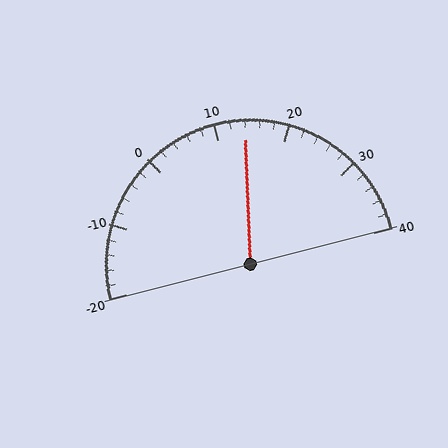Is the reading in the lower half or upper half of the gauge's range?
The reading is in the upper half of the range (-20 to 40).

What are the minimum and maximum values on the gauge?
The gauge ranges from -20 to 40.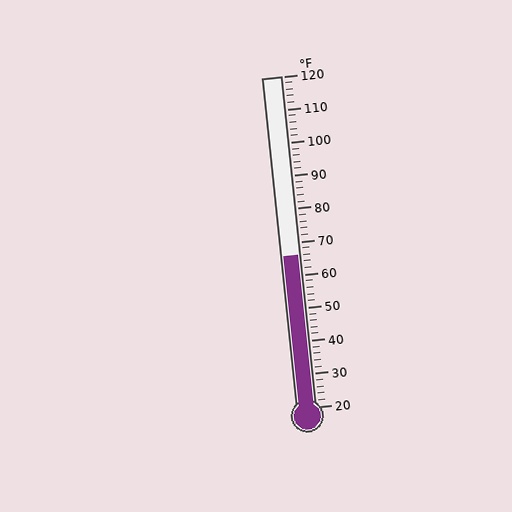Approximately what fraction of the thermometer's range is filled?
The thermometer is filled to approximately 45% of its range.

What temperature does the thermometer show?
The thermometer shows approximately 66°F.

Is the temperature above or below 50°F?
The temperature is above 50°F.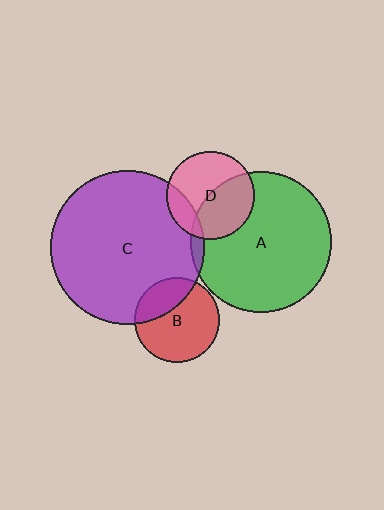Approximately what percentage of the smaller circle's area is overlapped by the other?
Approximately 30%.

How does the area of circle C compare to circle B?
Approximately 3.3 times.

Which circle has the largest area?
Circle C (purple).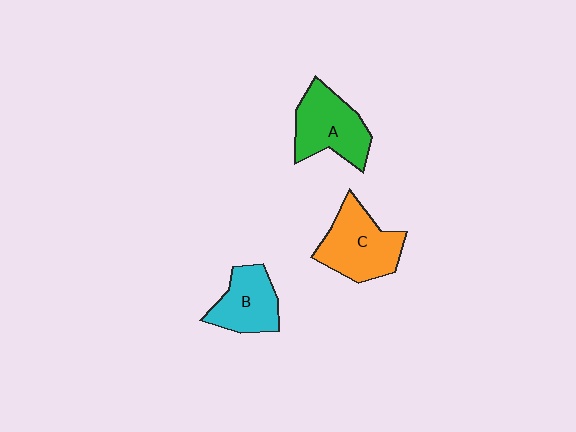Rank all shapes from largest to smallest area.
From largest to smallest: C (orange), A (green), B (cyan).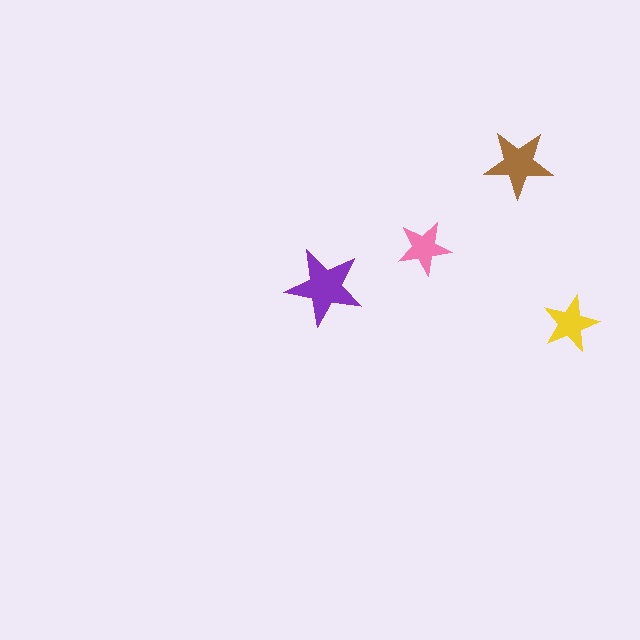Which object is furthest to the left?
The purple star is leftmost.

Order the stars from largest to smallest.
the purple one, the brown one, the yellow one, the pink one.